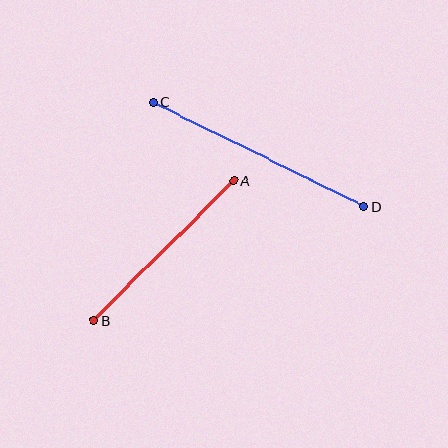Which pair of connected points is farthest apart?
Points C and D are farthest apart.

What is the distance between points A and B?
The distance is approximately 198 pixels.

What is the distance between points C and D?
The distance is approximately 234 pixels.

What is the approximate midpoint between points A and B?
The midpoint is at approximately (164, 250) pixels.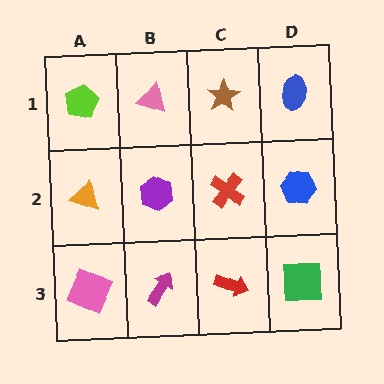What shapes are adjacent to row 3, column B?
A purple hexagon (row 2, column B), a pink square (row 3, column A), a red arrow (row 3, column C).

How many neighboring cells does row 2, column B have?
4.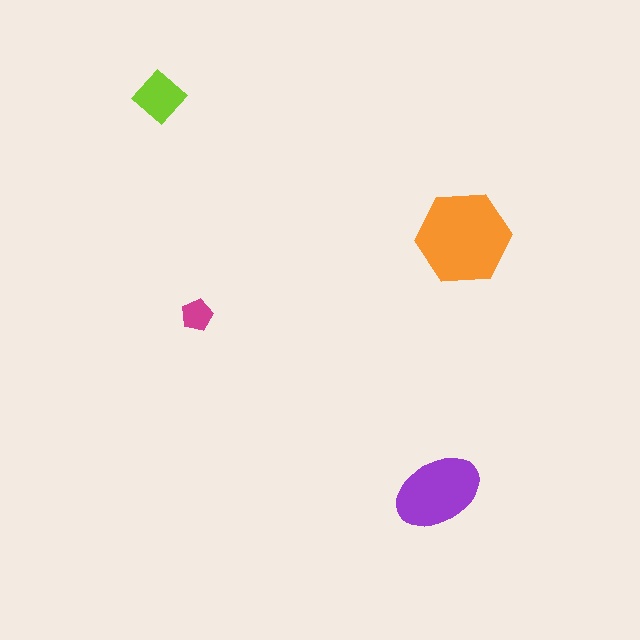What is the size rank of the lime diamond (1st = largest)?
3rd.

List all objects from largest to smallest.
The orange hexagon, the purple ellipse, the lime diamond, the magenta pentagon.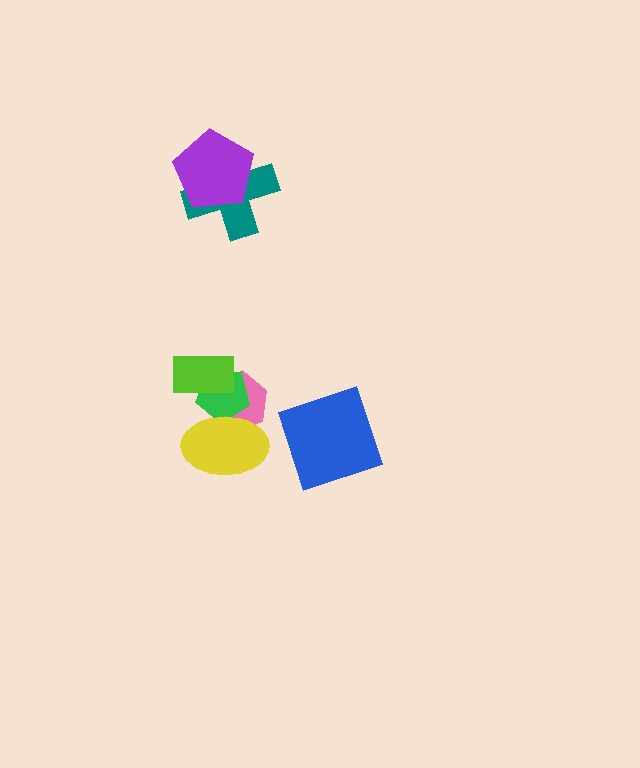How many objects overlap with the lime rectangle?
2 objects overlap with the lime rectangle.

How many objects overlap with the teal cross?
1 object overlaps with the teal cross.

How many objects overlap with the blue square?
0 objects overlap with the blue square.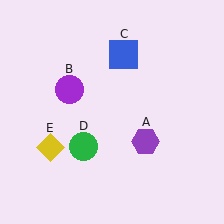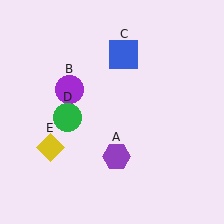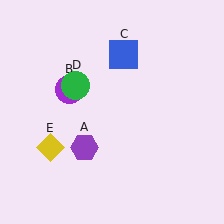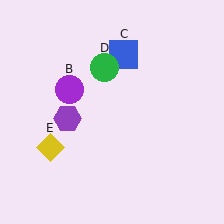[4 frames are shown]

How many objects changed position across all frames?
2 objects changed position: purple hexagon (object A), green circle (object D).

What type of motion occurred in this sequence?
The purple hexagon (object A), green circle (object D) rotated clockwise around the center of the scene.